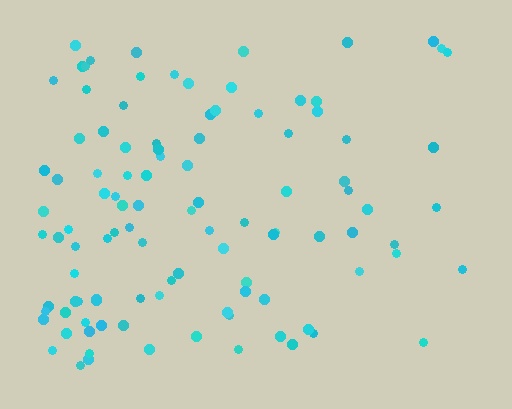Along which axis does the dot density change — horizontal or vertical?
Horizontal.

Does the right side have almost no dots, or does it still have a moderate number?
Still a moderate number, just noticeably fewer than the left.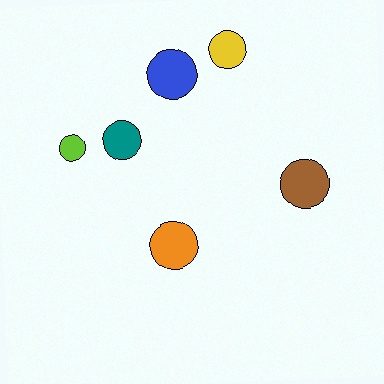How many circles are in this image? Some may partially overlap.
There are 6 circles.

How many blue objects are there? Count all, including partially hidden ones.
There is 1 blue object.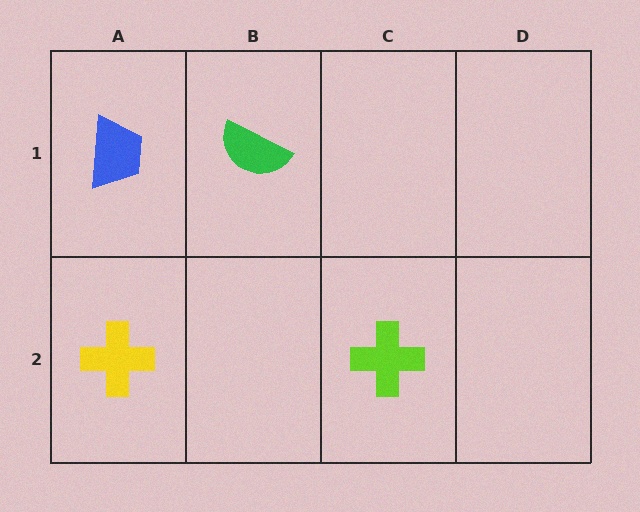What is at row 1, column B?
A green semicircle.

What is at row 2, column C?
A lime cross.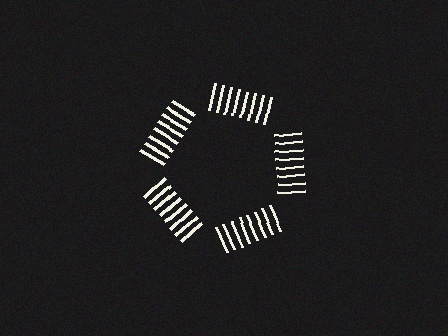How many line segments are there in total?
40 — 8 along each of the 5 edges.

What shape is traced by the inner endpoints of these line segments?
An illusory pentagon — the line segments terminate on its edges but no continuous stroke is drawn.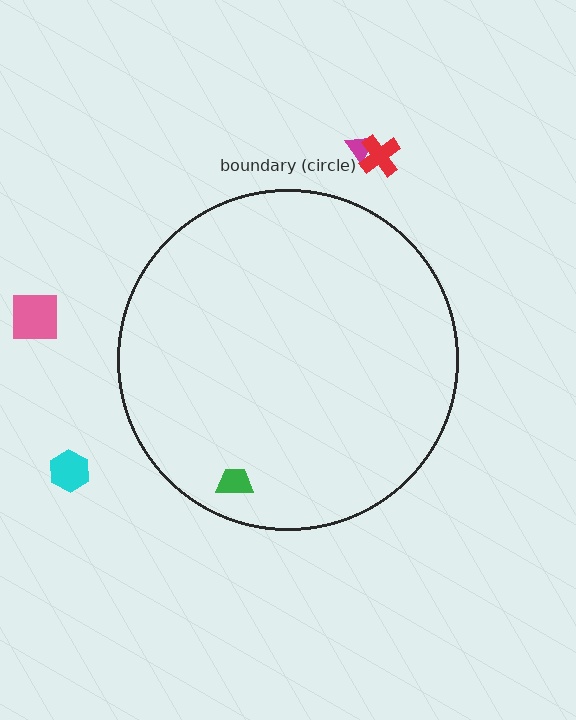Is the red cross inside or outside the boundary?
Outside.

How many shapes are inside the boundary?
1 inside, 4 outside.